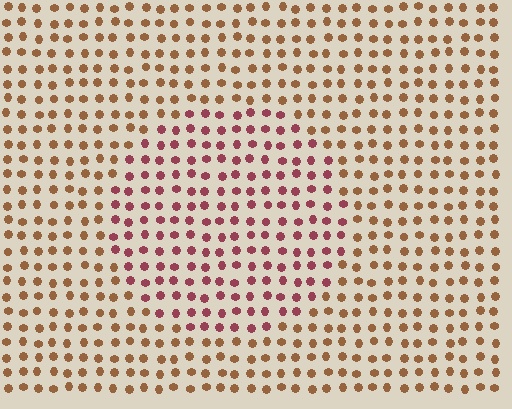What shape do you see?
I see a circle.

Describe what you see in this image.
The image is filled with small brown elements in a uniform arrangement. A circle-shaped region is visible where the elements are tinted to a slightly different hue, forming a subtle color boundary.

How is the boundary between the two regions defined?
The boundary is defined purely by a slight shift in hue (about 40 degrees). Spacing, size, and orientation are identical on both sides.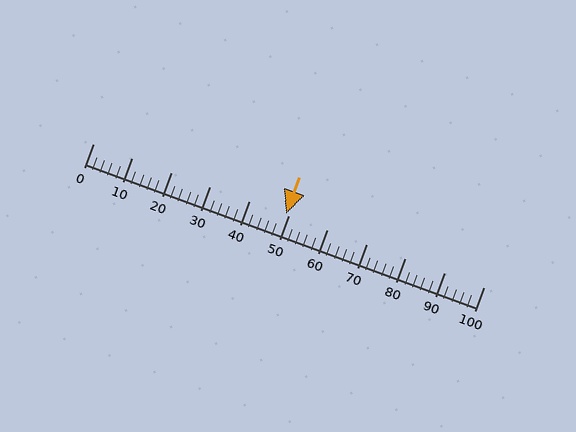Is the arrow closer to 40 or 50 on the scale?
The arrow is closer to 50.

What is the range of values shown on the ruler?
The ruler shows values from 0 to 100.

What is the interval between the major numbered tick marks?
The major tick marks are spaced 10 units apart.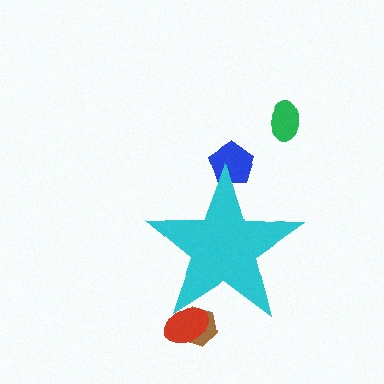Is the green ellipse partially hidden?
No, the green ellipse is fully visible.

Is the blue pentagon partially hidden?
Yes, the blue pentagon is partially hidden behind the cyan star.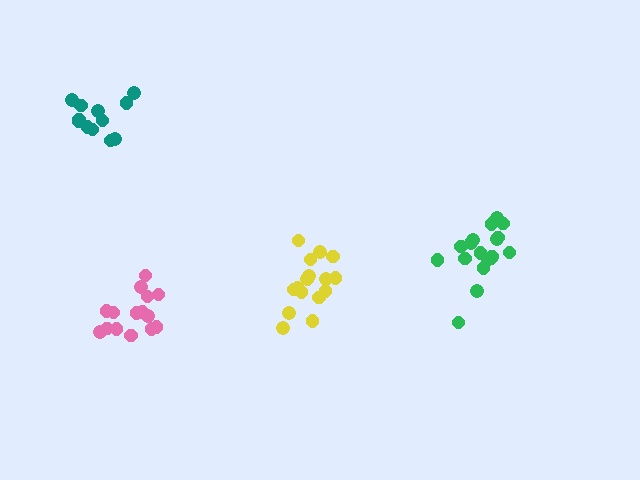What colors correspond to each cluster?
The clusters are colored: teal, yellow, pink, green.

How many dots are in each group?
Group 1: 12 dots, Group 2: 17 dots, Group 3: 15 dots, Group 4: 18 dots (62 total).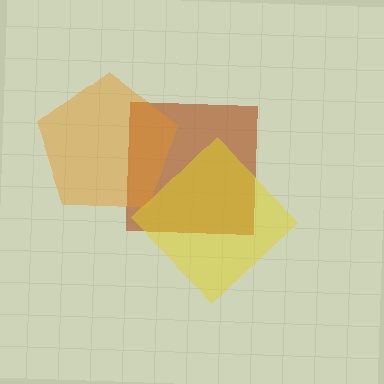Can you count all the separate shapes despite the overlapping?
Yes, there are 3 separate shapes.